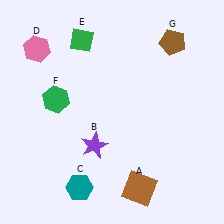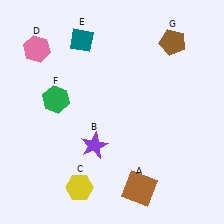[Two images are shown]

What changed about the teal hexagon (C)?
In Image 1, C is teal. In Image 2, it changed to yellow.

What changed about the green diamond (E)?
In Image 1, E is green. In Image 2, it changed to teal.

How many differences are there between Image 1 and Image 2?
There are 2 differences between the two images.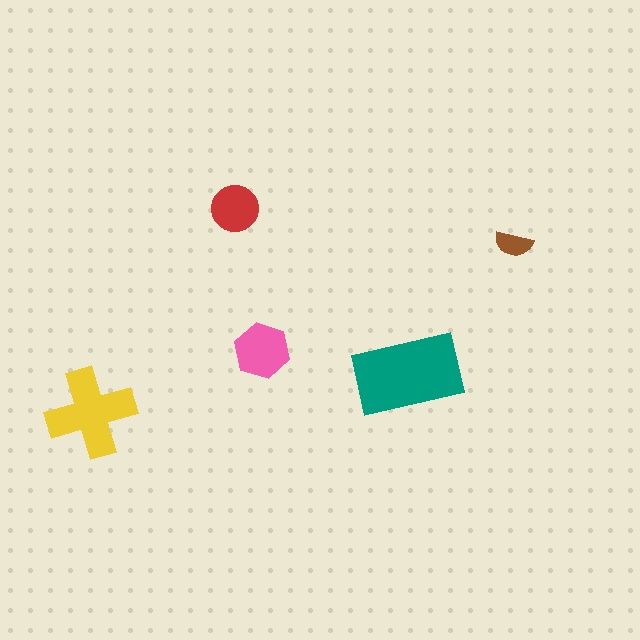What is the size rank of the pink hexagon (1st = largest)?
3rd.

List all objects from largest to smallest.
The teal rectangle, the yellow cross, the pink hexagon, the red circle, the brown semicircle.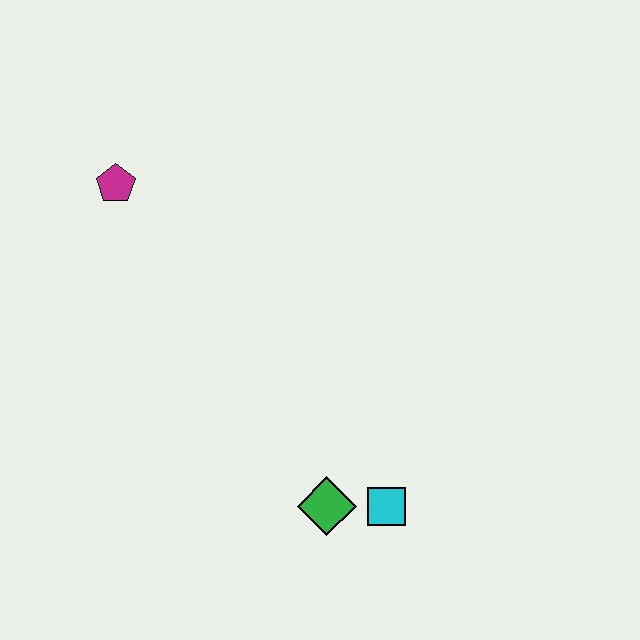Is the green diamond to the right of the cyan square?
No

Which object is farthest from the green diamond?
The magenta pentagon is farthest from the green diamond.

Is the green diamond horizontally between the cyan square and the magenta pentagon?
Yes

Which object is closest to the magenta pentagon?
The green diamond is closest to the magenta pentagon.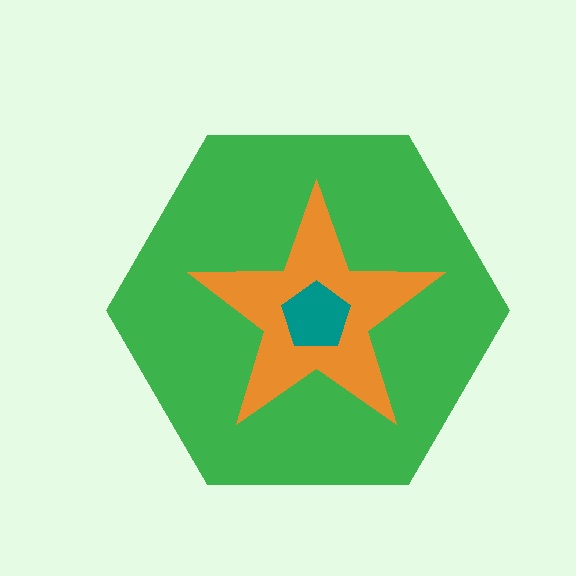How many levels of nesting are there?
3.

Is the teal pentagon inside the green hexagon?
Yes.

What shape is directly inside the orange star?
The teal pentagon.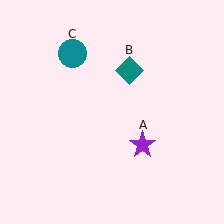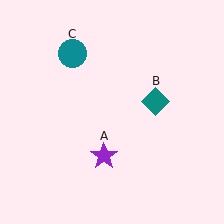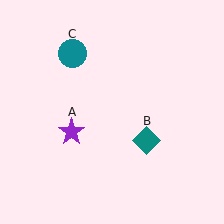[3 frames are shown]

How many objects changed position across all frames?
2 objects changed position: purple star (object A), teal diamond (object B).